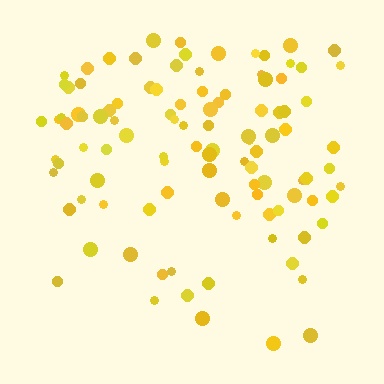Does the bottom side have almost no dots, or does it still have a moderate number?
Still a moderate number, just noticeably fewer than the top.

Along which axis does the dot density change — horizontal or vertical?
Vertical.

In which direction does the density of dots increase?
From bottom to top, with the top side densest.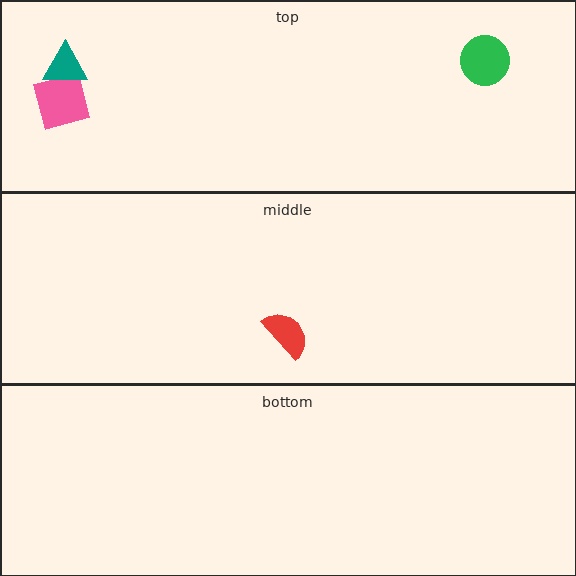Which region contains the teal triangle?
The top region.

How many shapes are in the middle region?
1.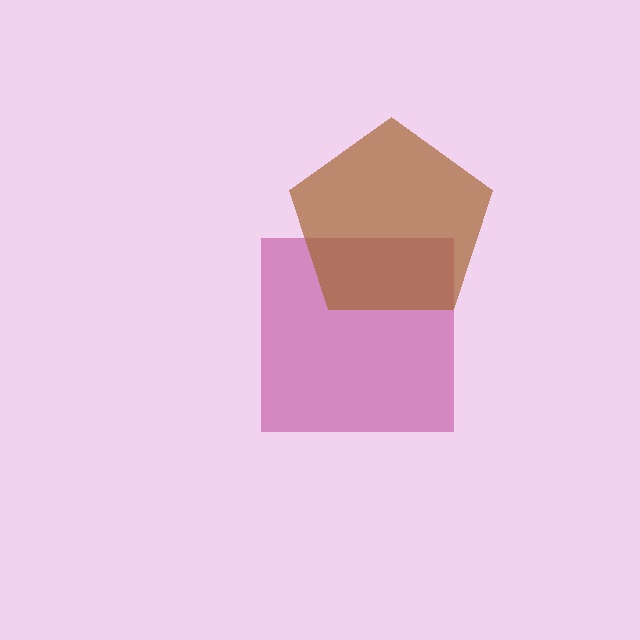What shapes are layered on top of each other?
The layered shapes are: a magenta square, a brown pentagon.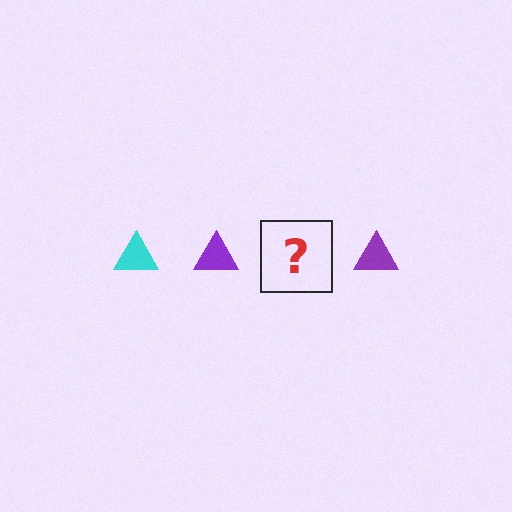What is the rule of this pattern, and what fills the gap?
The rule is that the pattern cycles through cyan, purple triangles. The gap should be filled with a cyan triangle.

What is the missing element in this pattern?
The missing element is a cyan triangle.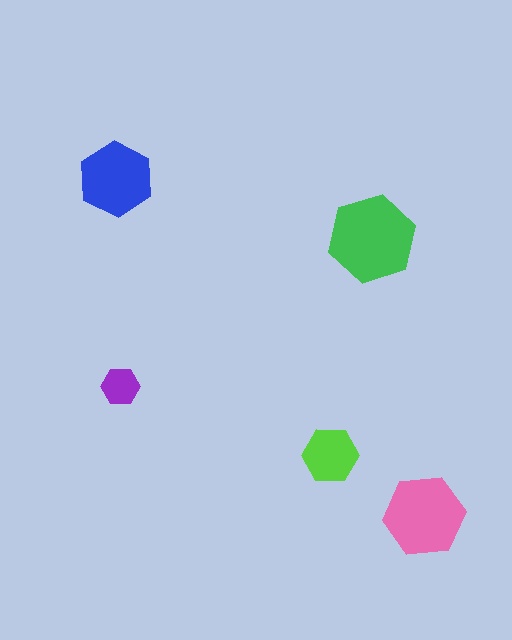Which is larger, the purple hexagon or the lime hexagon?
The lime one.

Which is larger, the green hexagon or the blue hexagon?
The green one.